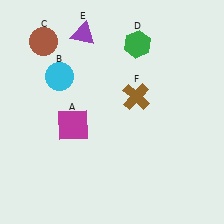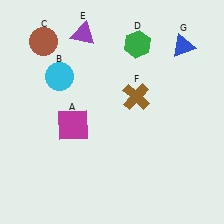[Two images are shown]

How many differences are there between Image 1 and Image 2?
There is 1 difference between the two images.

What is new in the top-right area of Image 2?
A blue triangle (G) was added in the top-right area of Image 2.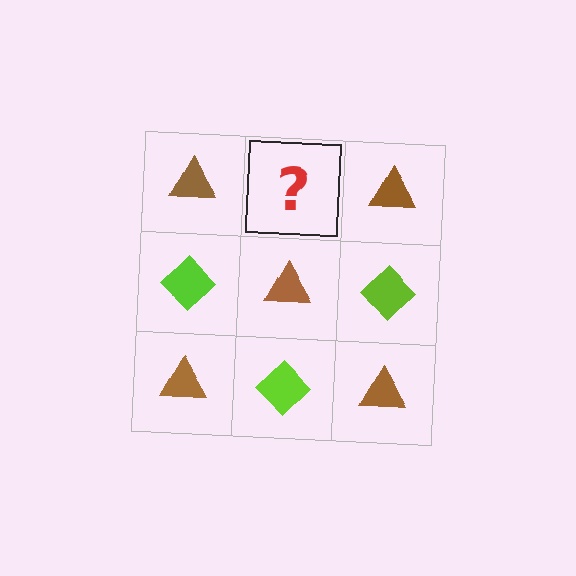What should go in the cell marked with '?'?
The missing cell should contain a lime diamond.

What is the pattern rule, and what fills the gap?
The rule is that it alternates brown triangle and lime diamond in a checkerboard pattern. The gap should be filled with a lime diamond.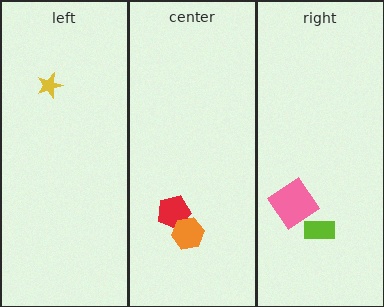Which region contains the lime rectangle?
The right region.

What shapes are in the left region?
The yellow star.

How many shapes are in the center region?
2.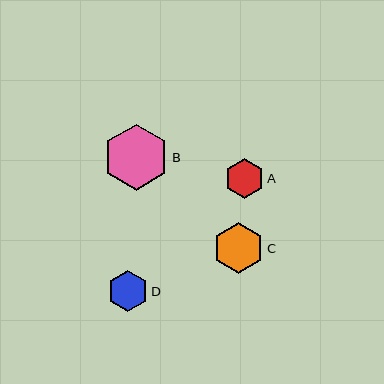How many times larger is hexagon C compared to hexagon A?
Hexagon C is approximately 1.3 times the size of hexagon A.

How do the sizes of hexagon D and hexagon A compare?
Hexagon D and hexagon A are approximately the same size.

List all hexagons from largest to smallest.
From largest to smallest: B, C, D, A.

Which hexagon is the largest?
Hexagon B is the largest with a size of approximately 66 pixels.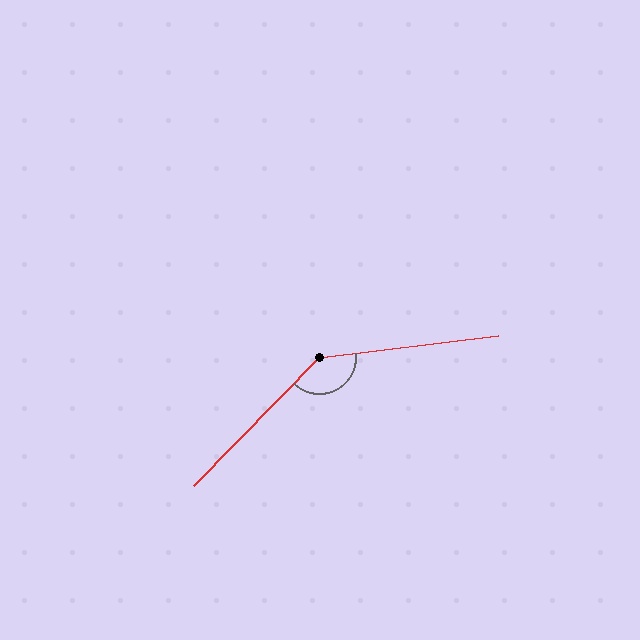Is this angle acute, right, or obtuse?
It is obtuse.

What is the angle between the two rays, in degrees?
Approximately 141 degrees.